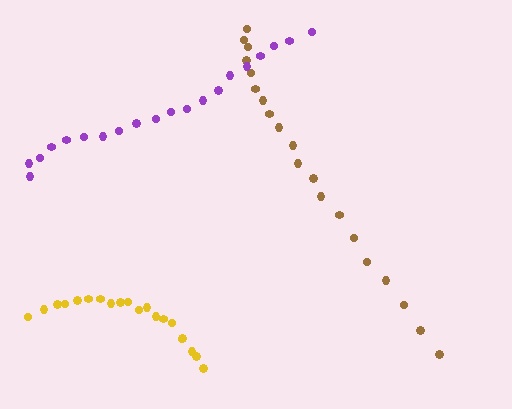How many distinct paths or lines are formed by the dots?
There are 3 distinct paths.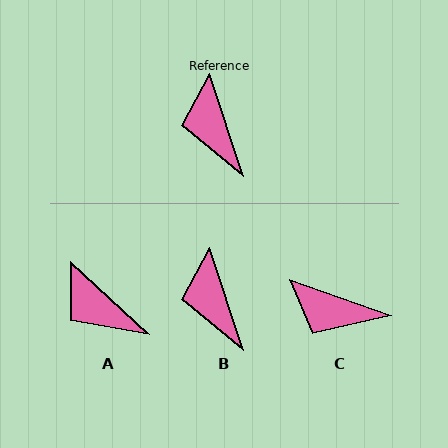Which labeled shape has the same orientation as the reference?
B.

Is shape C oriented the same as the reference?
No, it is off by about 52 degrees.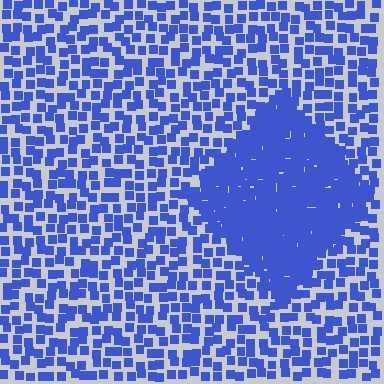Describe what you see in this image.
The image contains small blue elements arranged at two different densities. A diamond-shaped region is visible where the elements are more densely packed than the surrounding area.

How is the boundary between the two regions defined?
The boundary is defined by a change in element density (approximately 2.6x ratio). All elements are the same color, size, and shape.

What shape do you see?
I see a diamond.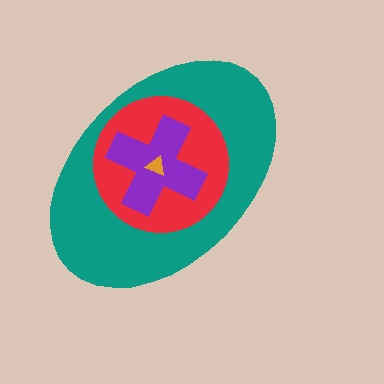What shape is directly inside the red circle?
The purple cross.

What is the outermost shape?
The teal ellipse.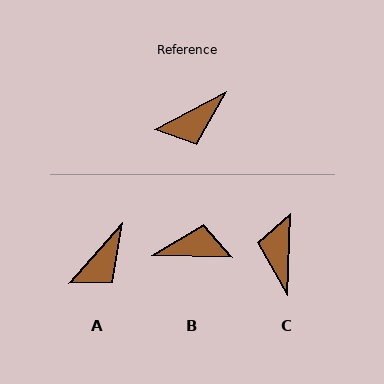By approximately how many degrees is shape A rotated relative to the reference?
Approximately 20 degrees counter-clockwise.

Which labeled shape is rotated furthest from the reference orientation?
B, about 150 degrees away.